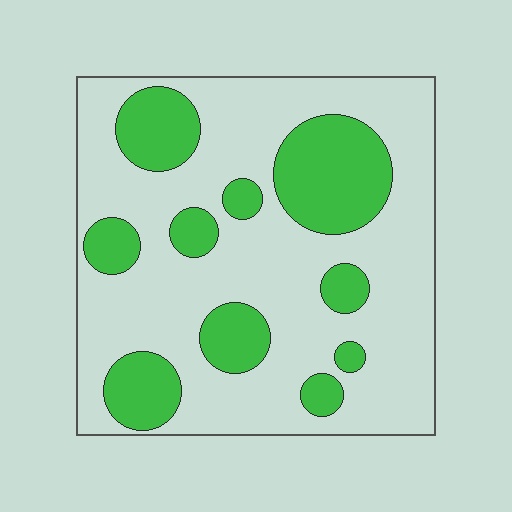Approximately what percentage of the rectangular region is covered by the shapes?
Approximately 30%.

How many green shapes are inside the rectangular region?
10.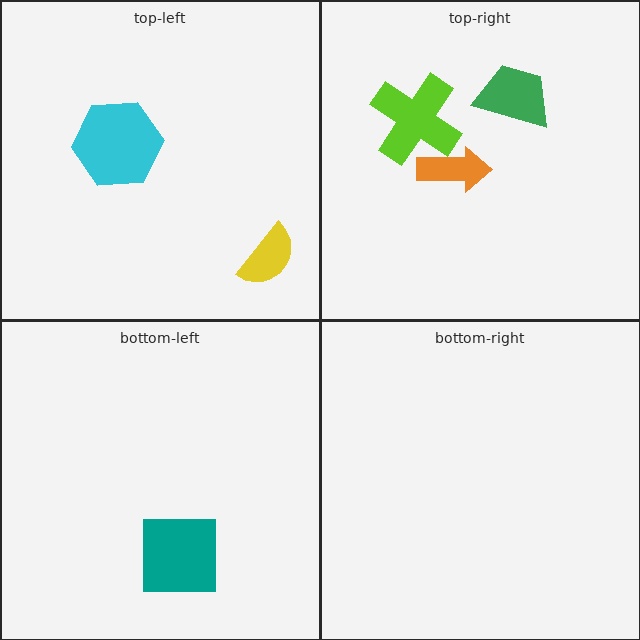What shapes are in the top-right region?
The green trapezoid, the orange arrow, the lime cross.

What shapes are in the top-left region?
The yellow semicircle, the cyan hexagon.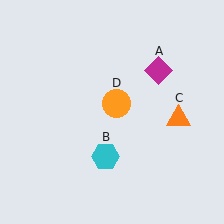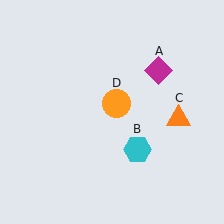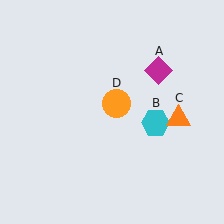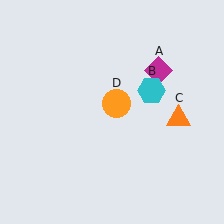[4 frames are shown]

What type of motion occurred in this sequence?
The cyan hexagon (object B) rotated counterclockwise around the center of the scene.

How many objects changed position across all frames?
1 object changed position: cyan hexagon (object B).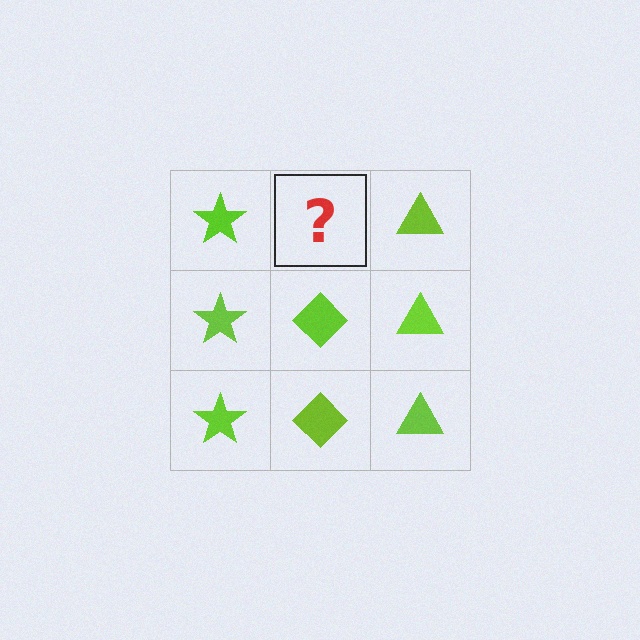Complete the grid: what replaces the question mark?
The question mark should be replaced with a lime diamond.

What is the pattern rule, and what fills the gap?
The rule is that each column has a consistent shape. The gap should be filled with a lime diamond.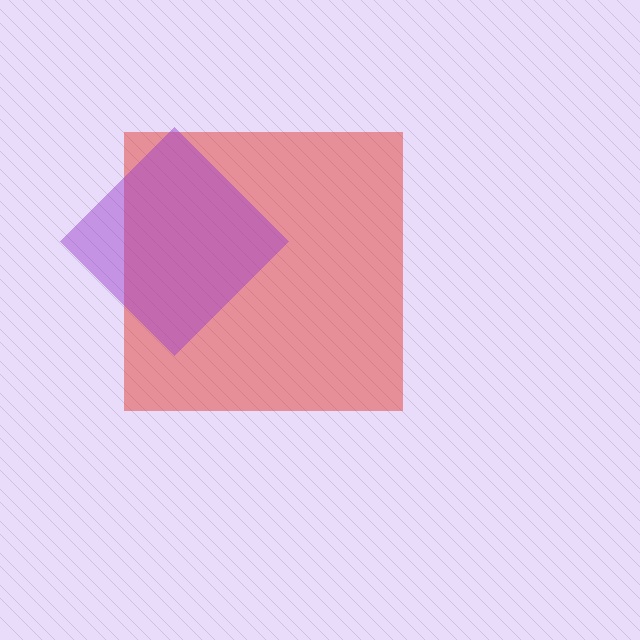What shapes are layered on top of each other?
The layered shapes are: a red square, a purple diamond.